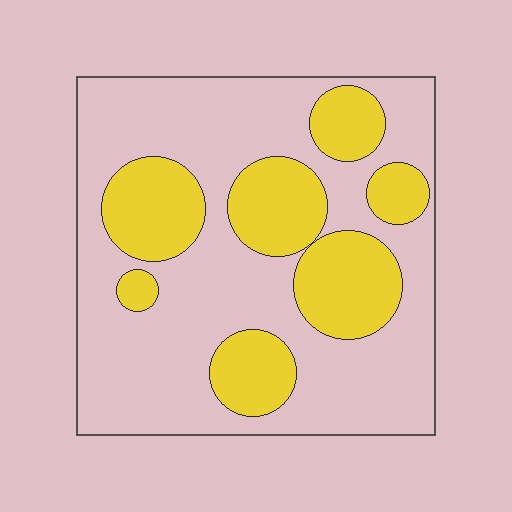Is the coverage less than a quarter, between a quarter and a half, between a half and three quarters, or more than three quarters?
Between a quarter and a half.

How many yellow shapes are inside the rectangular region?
7.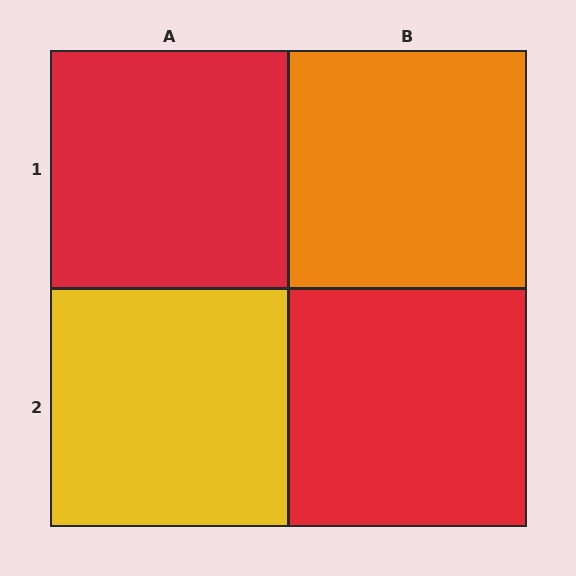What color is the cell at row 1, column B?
Orange.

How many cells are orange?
1 cell is orange.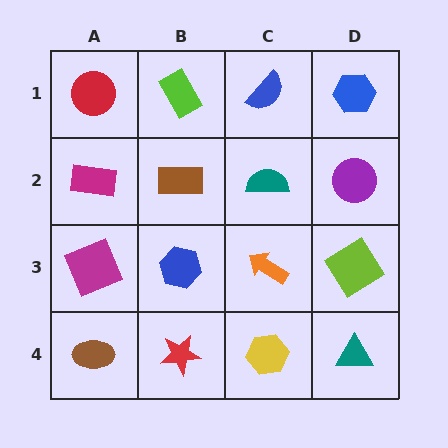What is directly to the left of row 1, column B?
A red circle.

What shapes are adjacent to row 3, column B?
A brown rectangle (row 2, column B), a red star (row 4, column B), a magenta square (row 3, column A), an orange arrow (row 3, column C).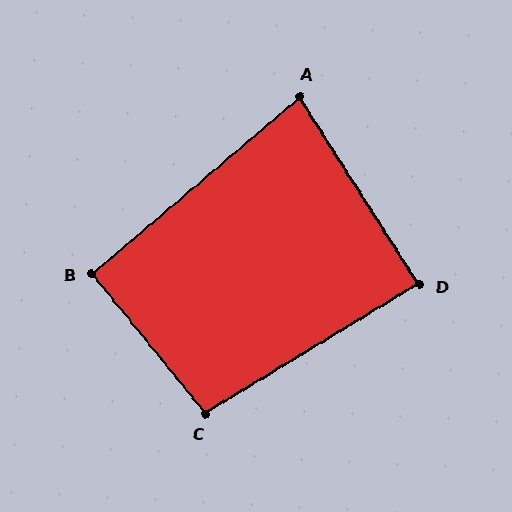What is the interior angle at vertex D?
Approximately 89 degrees (approximately right).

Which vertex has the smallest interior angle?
A, at approximately 82 degrees.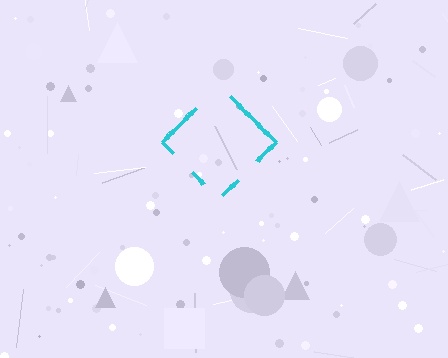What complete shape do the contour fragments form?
The contour fragments form a diamond.